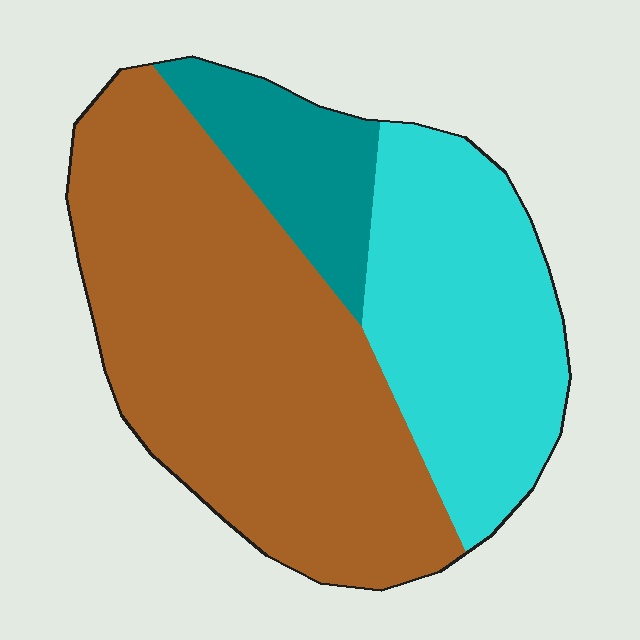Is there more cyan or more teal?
Cyan.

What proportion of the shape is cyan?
Cyan takes up between a sixth and a third of the shape.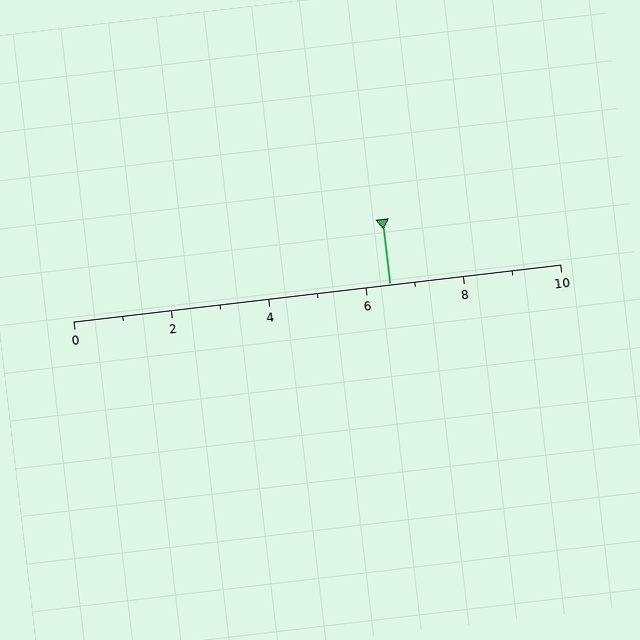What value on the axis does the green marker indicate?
The marker indicates approximately 6.5.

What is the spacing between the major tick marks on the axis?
The major ticks are spaced 2 apart.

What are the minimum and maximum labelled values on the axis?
The axis runs from 0 to 10.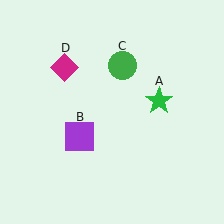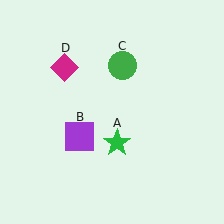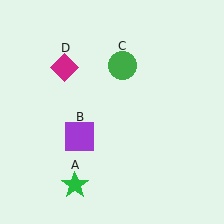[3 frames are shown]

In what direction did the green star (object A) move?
The green star (object A) moved down and to the left.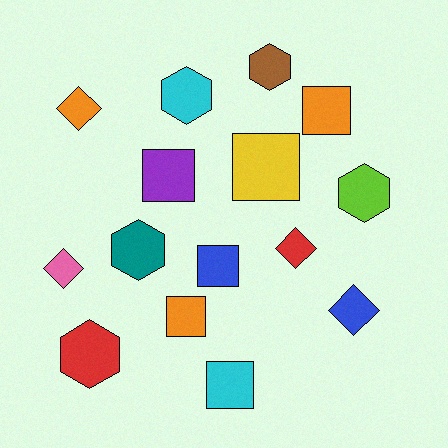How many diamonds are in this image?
There are 4 diamonds.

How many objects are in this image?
There are 15 objects.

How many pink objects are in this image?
There is 1 pink object.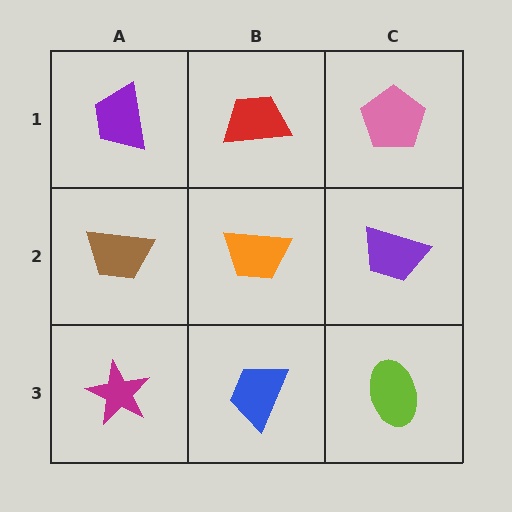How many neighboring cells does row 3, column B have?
3.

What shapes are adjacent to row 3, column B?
An orange trapezoid (row 2, column B), a magenta star (row 3, column A), a lime ellipse (row 3, column C).